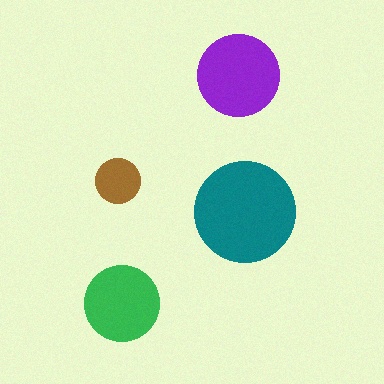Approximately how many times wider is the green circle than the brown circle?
About 1.5 times wider.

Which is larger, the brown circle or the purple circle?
The purple one.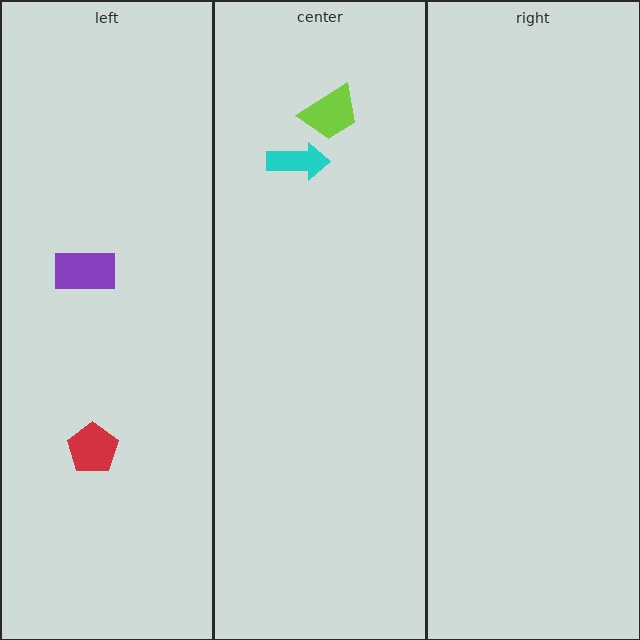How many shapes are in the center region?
2.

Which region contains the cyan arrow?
The center region.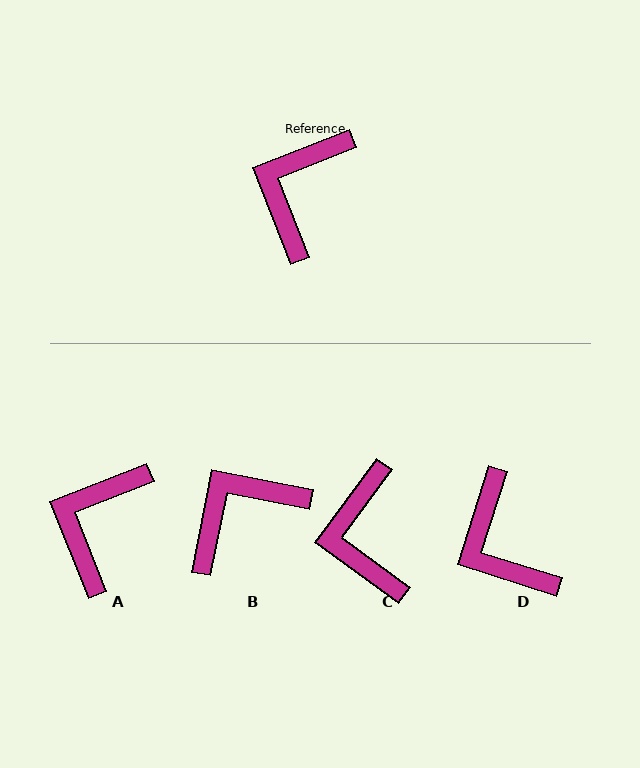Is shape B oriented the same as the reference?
No, it is off by about 33 degrees.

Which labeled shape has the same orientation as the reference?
A.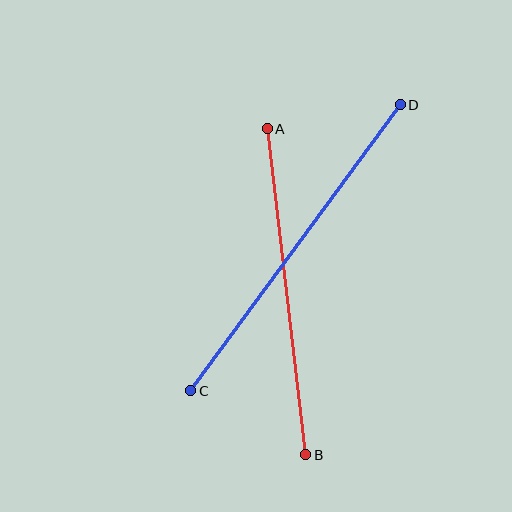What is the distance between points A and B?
The distance is approximately 328 pixels.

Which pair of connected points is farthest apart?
Points C and D are farthest apart.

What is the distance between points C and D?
The distance is approximately 355 pixels.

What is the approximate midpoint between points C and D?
The midpoint is at approximately (296, 248) pixels.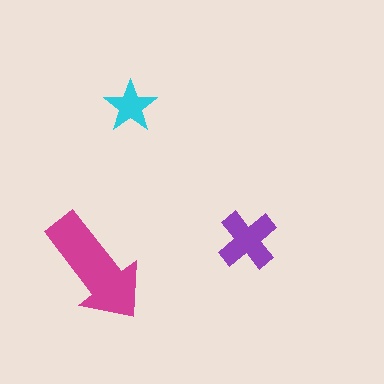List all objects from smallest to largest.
The cyan star, the purple cross, the magenta arrow.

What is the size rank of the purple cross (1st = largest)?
2nd.